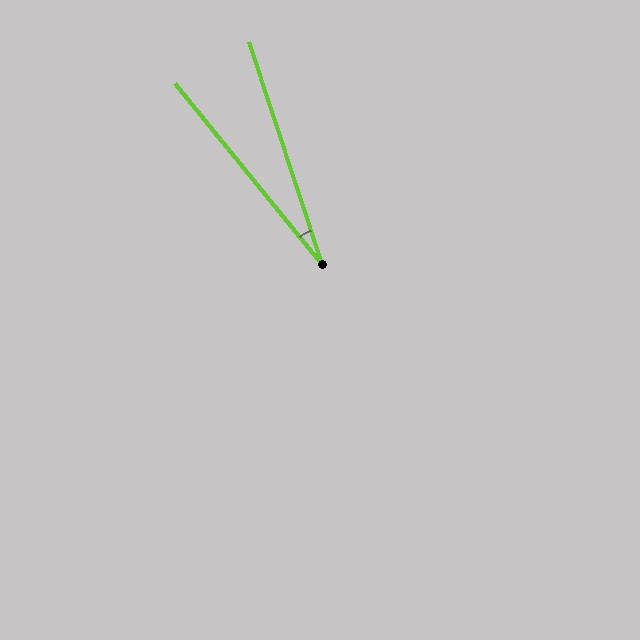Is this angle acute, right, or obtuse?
It is acute.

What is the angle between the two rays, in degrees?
Approximately 21 degrees.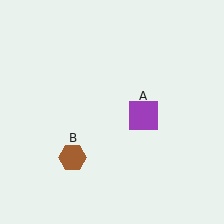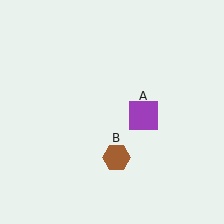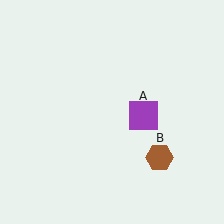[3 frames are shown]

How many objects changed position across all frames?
1 object changed position: brown hexagon (object B).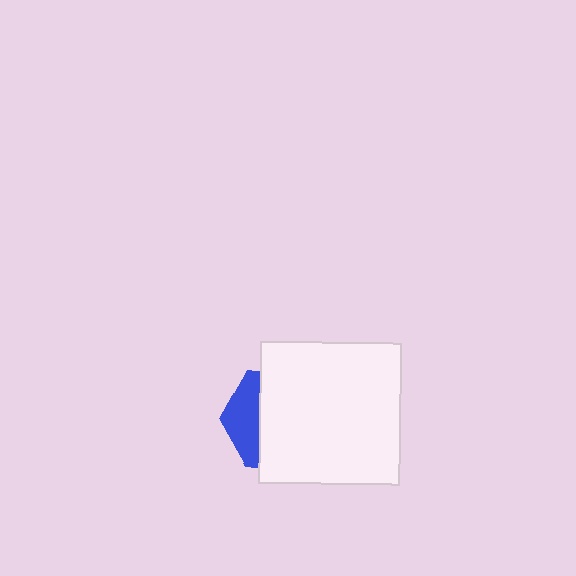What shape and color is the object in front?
The object in front is a white square.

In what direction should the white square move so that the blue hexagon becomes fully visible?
The white square should move right. That is the shortest direction to clear the overlap and leave the blue hexagon fully visible.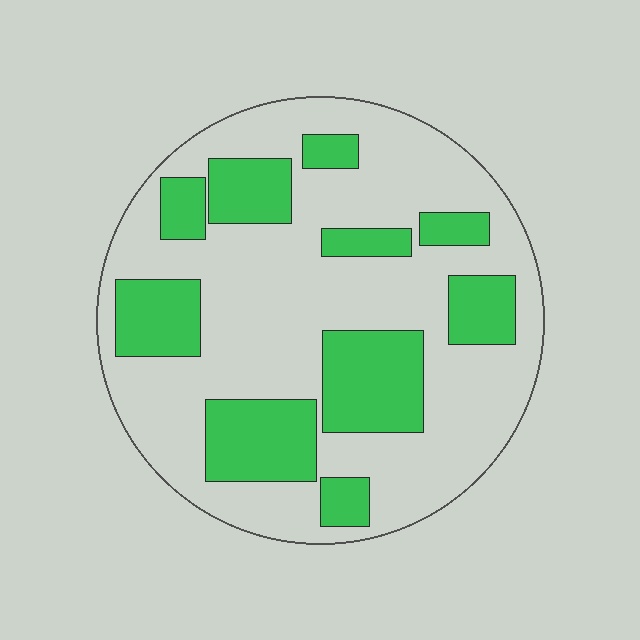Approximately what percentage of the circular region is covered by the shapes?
Approximately 30%.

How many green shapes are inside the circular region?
10.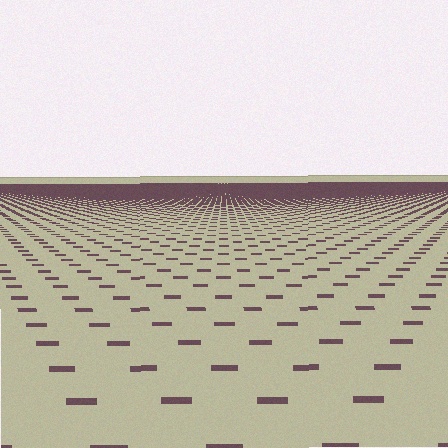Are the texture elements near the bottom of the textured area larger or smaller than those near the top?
Larger. Near the bottom, elements are closer to the viewer and appear at a bigger on-screen size.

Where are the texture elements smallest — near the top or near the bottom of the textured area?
Near the top.